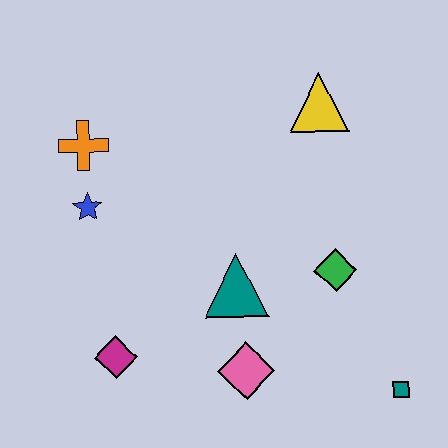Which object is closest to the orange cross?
The blue star is closest to the orange cross.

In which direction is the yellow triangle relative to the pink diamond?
The yellow triangle is above the pink diamond.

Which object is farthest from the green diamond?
The orange cross is farthest from the green diamond.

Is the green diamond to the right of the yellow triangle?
Yes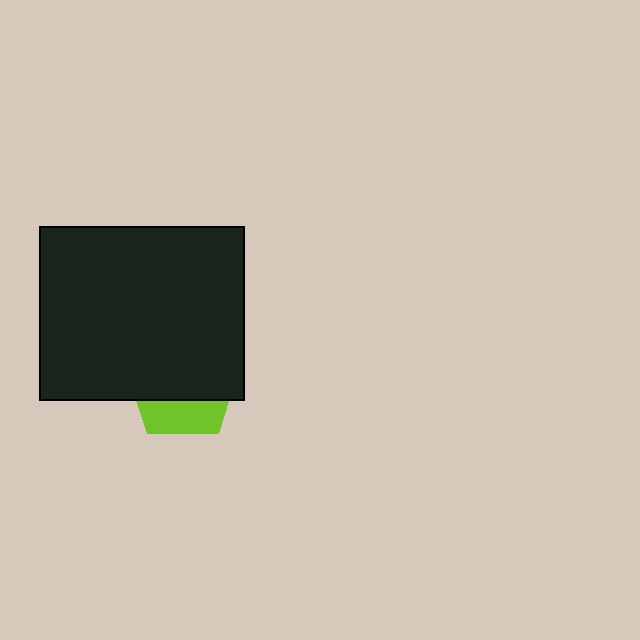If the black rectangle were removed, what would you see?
You would see the complete lime pentagon.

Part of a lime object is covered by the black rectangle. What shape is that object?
It is a pentagon.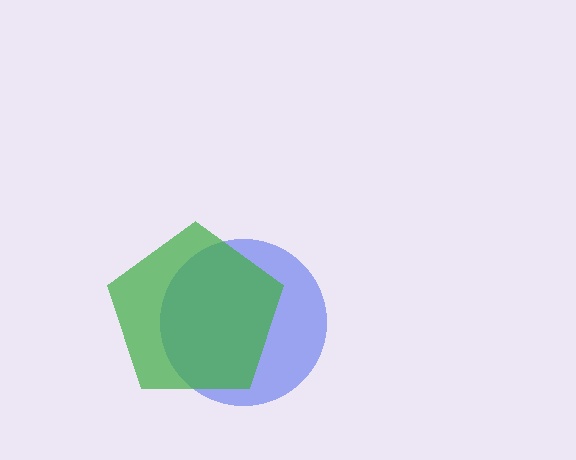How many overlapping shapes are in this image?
There are 2 overlapping shapes in the image.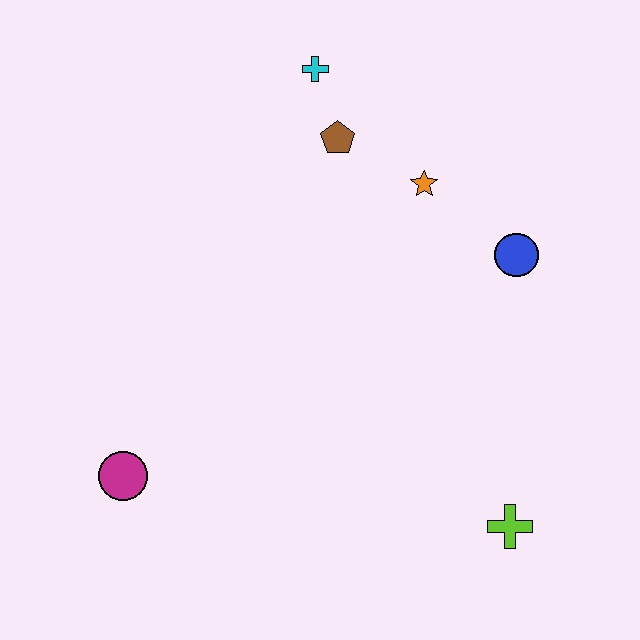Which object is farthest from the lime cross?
The cyan cross is farthest from the lime cross.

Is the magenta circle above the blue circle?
No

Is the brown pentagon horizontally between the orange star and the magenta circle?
Yes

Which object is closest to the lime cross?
The blue circle is closest to the lime cross.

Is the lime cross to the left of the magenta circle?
No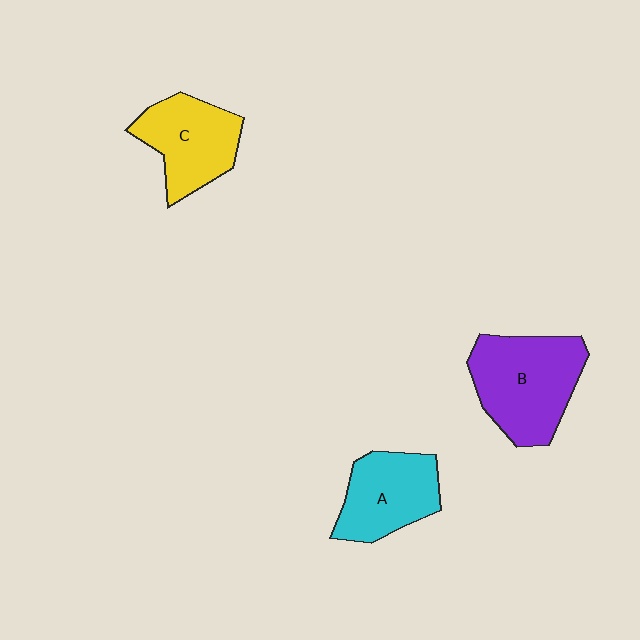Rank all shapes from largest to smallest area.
From largest to smallest: B (purple), C (yellow), A (cyan).